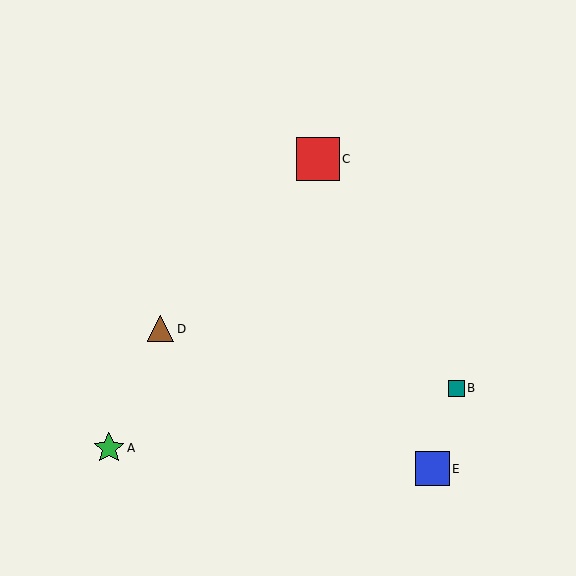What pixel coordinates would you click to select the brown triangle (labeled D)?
Click at (161, 329) to select the brown triangle D.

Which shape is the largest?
The red square (labeled C) is the largest.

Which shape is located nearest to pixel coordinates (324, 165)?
The red square (labeled C) at (318, 159) is nearest to that location.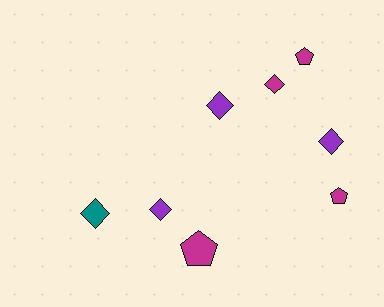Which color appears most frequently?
Magenta, with 4 objects.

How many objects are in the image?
There are 8 objects.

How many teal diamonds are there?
There is 1 teal diamond.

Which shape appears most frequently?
Diamond, with 5 objects.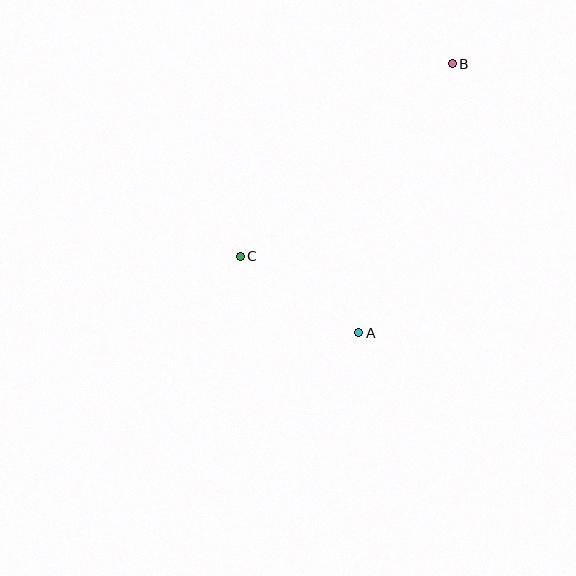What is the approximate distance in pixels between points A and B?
The distance between A and B is approximately 285 pixels.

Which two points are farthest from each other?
Points B and C are farthest from each other.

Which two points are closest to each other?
Points A and C are closest to each other.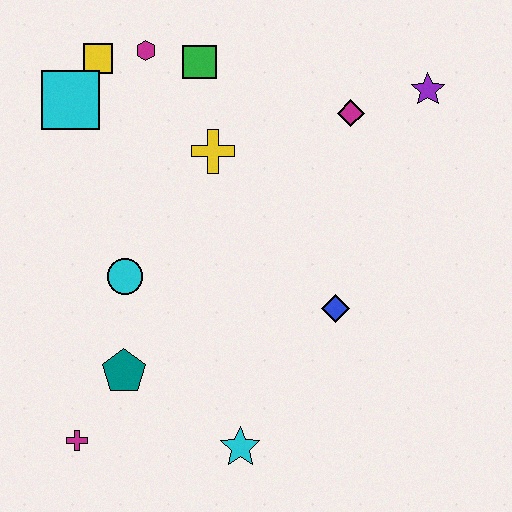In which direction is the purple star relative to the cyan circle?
The purple star is to the right of the cyan circle.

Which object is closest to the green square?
The magenta hexagon is closest to the green square.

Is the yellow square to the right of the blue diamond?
No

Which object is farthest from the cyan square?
The cyan star is farthest from the cyan square.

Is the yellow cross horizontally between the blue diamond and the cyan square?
Yes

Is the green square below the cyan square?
No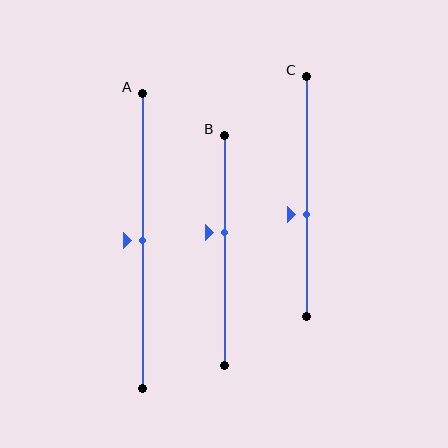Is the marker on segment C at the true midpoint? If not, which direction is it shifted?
No, the marker on segment C is shifted downward by about 8% of the segment length.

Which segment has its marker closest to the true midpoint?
Segment A has its marker closest to the true midpoint.